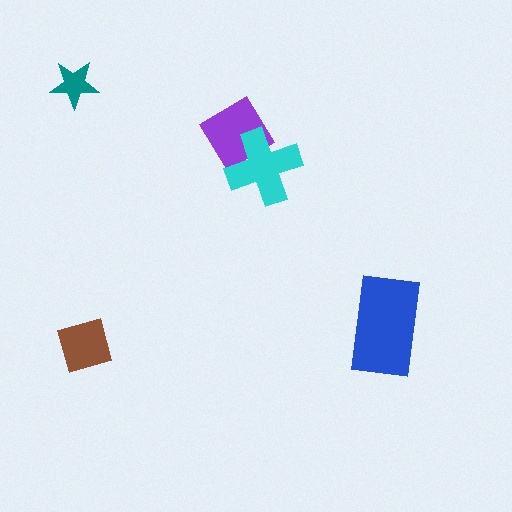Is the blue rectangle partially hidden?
No, no other shape covers it.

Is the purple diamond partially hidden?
Yes, it is partially covered by another shape.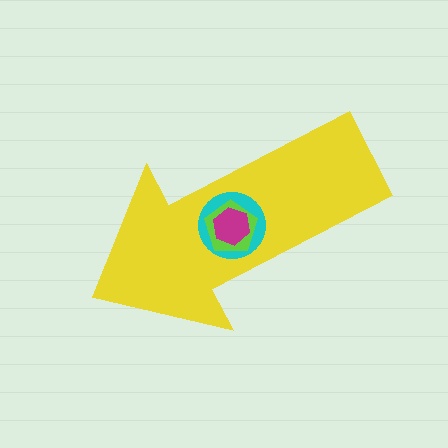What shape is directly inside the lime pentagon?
The magenta hexagon.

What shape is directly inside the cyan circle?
The lime pentagon.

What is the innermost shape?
The magenta hexagon.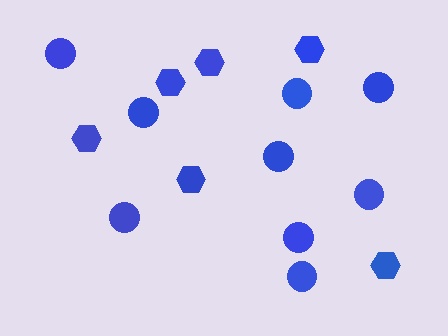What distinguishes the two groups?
There are 2 groups: one group of circles (9) and one group of hexagons (6).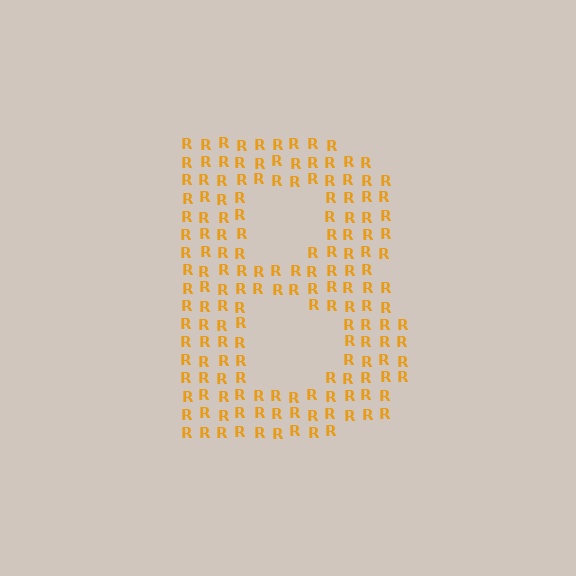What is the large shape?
The large shape is the letter B.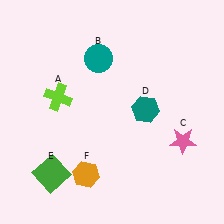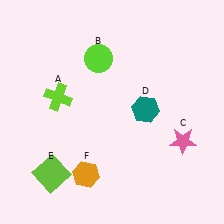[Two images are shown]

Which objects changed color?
B changed from teal to lime. E changed from green to lime.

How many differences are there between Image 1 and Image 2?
There are 2 differences between the two images.